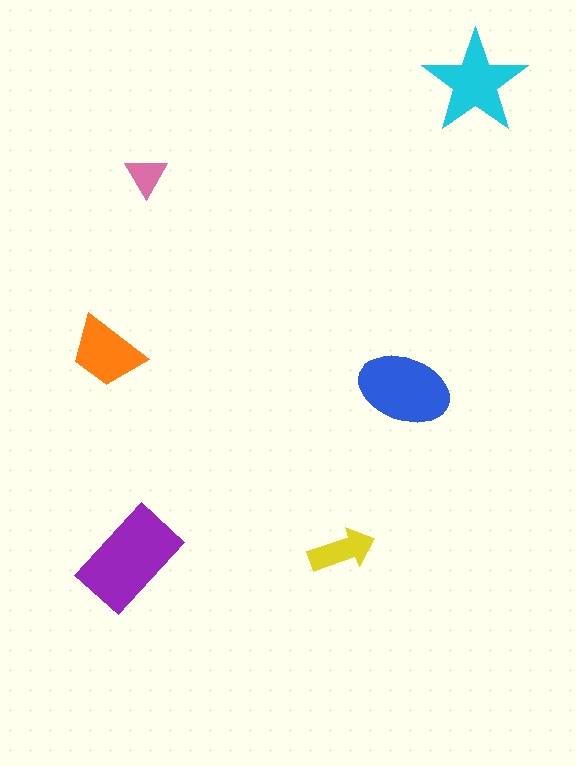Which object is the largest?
The purple rectangle.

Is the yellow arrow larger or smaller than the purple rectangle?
Smaller.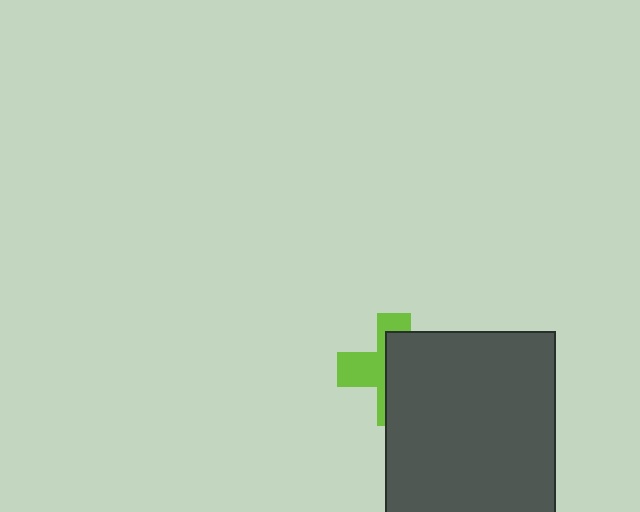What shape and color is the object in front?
The object in front is a dark gray rectangle.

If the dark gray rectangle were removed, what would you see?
You would see the complete lime cross.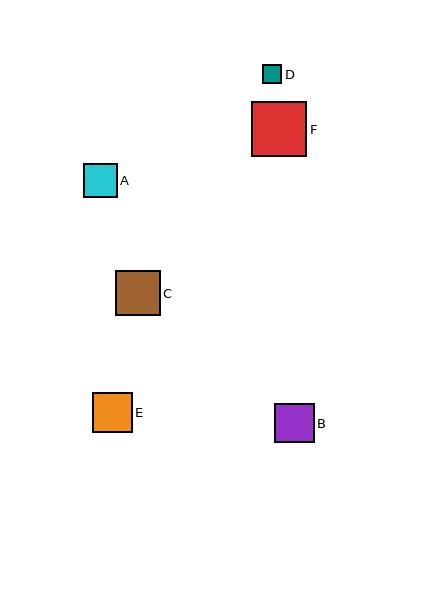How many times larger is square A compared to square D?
Square A is approximately 1.8 times the size of square D.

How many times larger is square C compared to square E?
Square C is approximately 1.1 times the size of square E.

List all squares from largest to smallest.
From largest to smallest: F, C, E, B, A, D.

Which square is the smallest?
Square D is the smallest with a size of approximately 19 pixels.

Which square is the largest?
Square F is the largest with a size of approximately 56 pixels.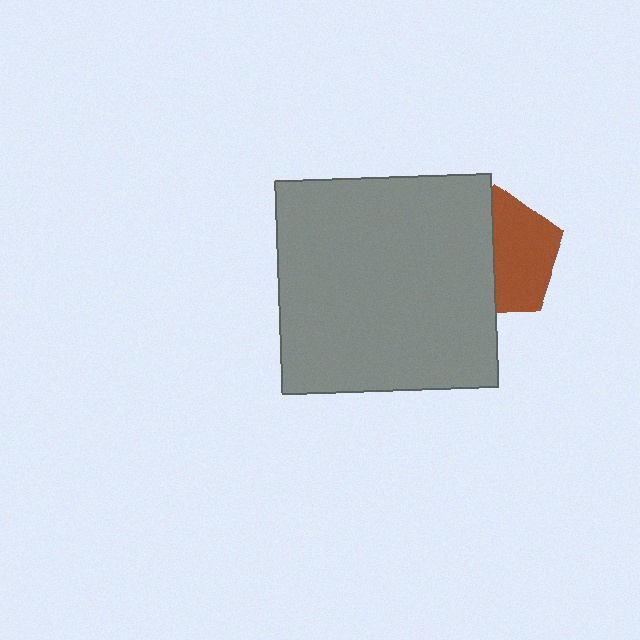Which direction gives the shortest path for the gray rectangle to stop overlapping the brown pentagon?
Moving left gives the shortest separation.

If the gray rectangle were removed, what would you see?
You would see the complete brown pentagon.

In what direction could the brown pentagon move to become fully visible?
The brown pentagon could move right. That would shift it out from behind the gray rectangle entirely.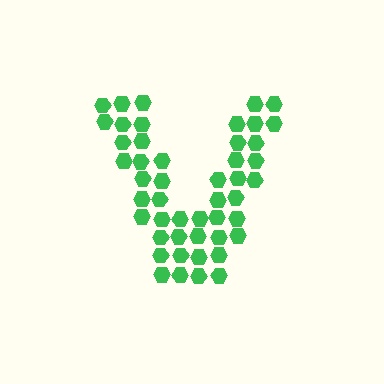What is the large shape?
The large shape is the letter V.